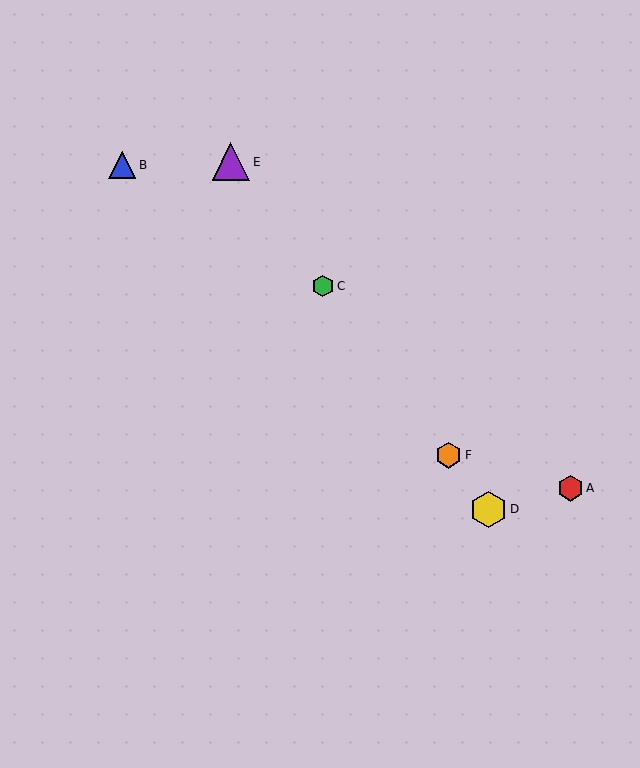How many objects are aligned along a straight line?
4 objects (C, D, E, F) are aligned along a straight line.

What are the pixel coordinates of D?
Object D is at (489, 509).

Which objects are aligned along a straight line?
Objects C, D, E, F are aligned along a straight line.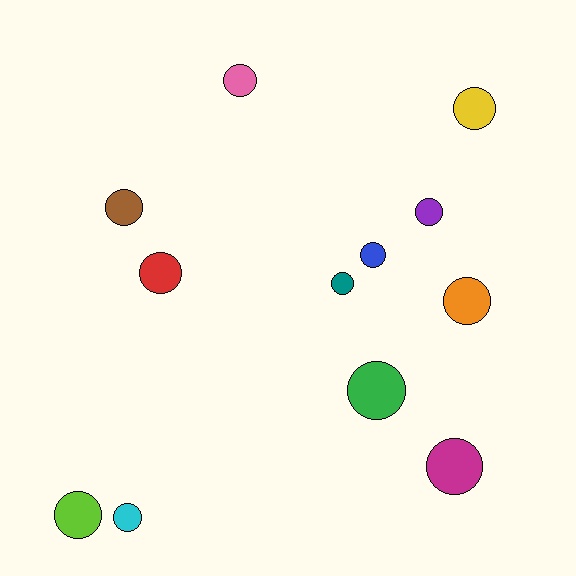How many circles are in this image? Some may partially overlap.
There are 12 circles.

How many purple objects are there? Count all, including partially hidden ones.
There is 1 purple object.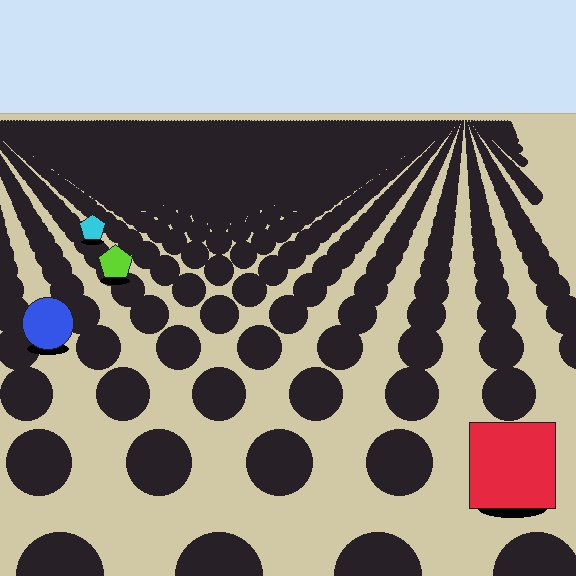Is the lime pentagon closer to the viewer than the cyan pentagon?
Yes. The lime pentagon is closer — you can tell from the texture gradient: the ground texture is coarser near it.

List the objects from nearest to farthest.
From nearest to farthest: the red square, the blue circle, the lime pentagon, the cyan pentagon.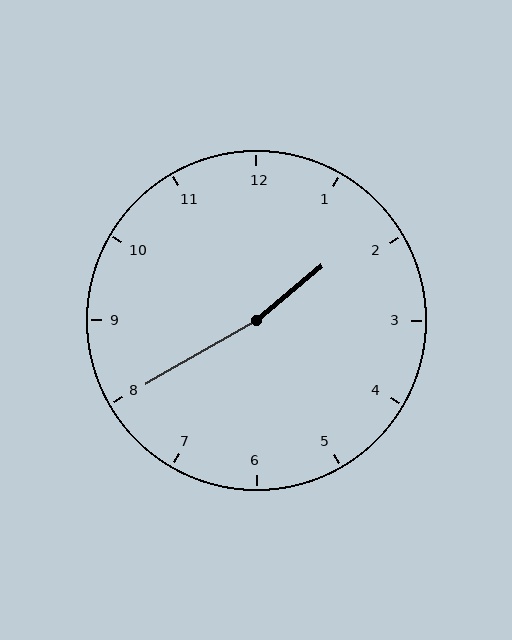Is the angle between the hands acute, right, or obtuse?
It is obtuse.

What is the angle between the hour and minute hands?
Approximately 170 degrees.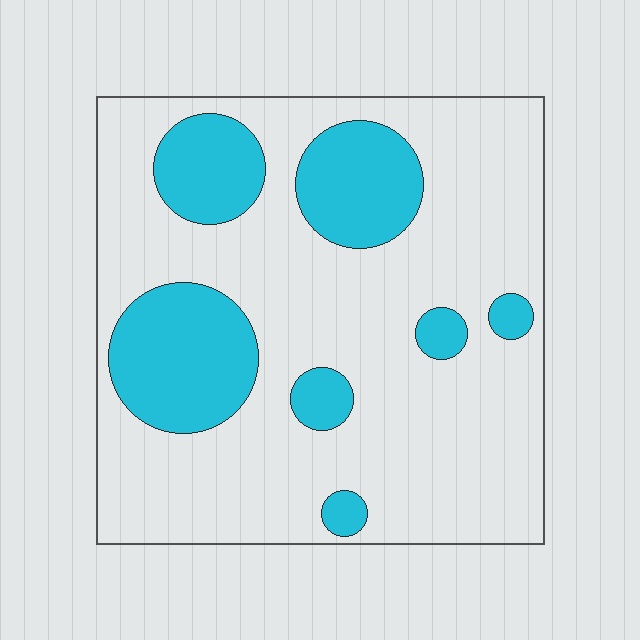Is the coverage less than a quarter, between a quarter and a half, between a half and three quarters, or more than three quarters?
Less than a quarter.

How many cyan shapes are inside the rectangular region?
7.